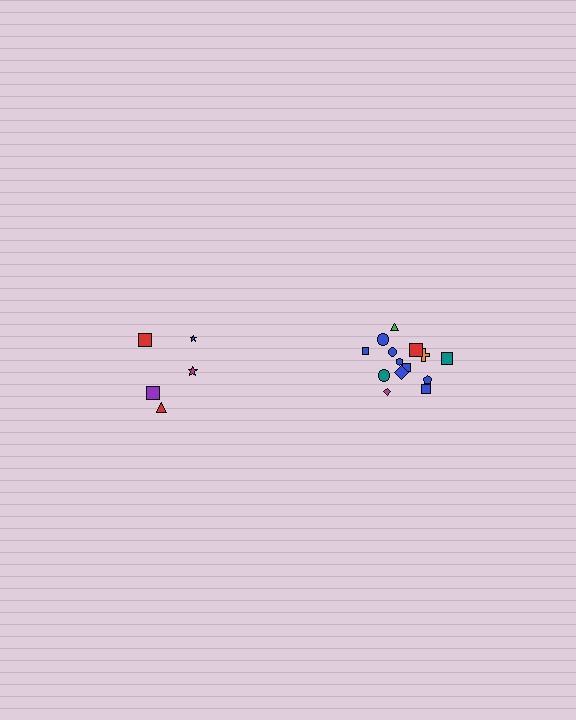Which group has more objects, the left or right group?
The right group.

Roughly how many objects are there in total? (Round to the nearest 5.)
Roughly 20 objects in total.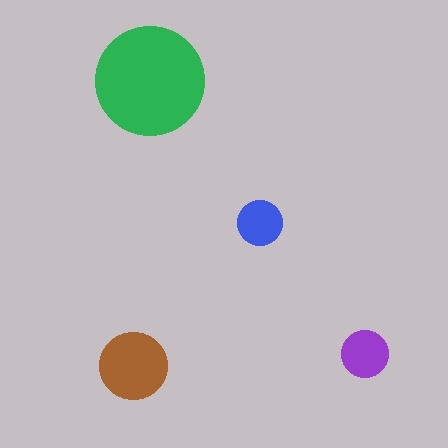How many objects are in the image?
There are 4 objects in the image.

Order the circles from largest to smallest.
the green one, the brown one, the purple one, the blue one.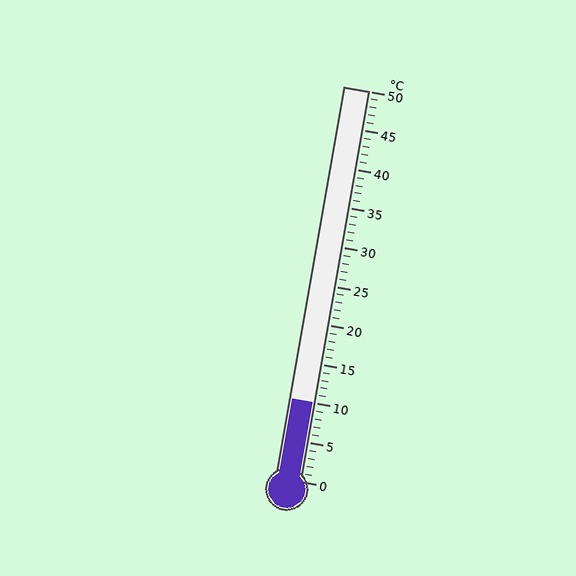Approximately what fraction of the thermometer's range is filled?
The thermometer is filled to approximately 20% of its range.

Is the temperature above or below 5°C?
The temperature is above 5°C.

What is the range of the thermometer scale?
The thermometer scale ranges from 0°C to 50°C.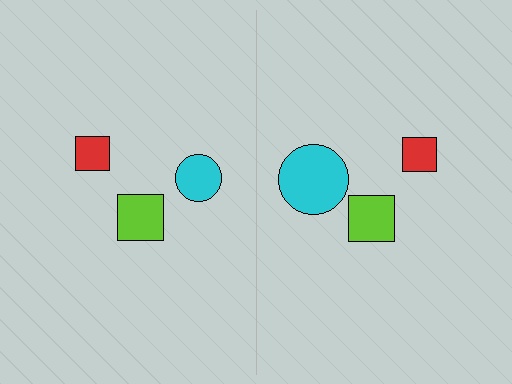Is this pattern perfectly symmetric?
No, the pattern is not perfectly symmetric. The cyan circle on the right side has a different size than its mirror counterpart.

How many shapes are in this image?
There are 6 shapes in this image.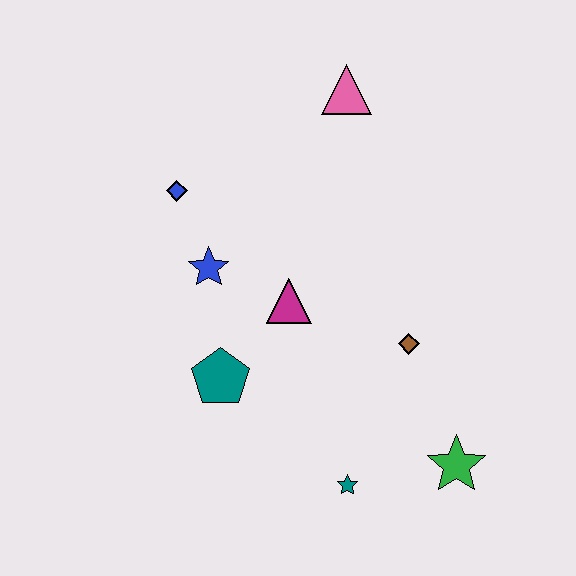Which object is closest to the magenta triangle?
The blue star is closest to the magenta triangle.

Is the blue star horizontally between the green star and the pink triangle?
No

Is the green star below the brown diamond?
Yes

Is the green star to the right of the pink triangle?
Yes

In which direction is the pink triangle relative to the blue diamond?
The pink triangle is to the right of the blue diamond.